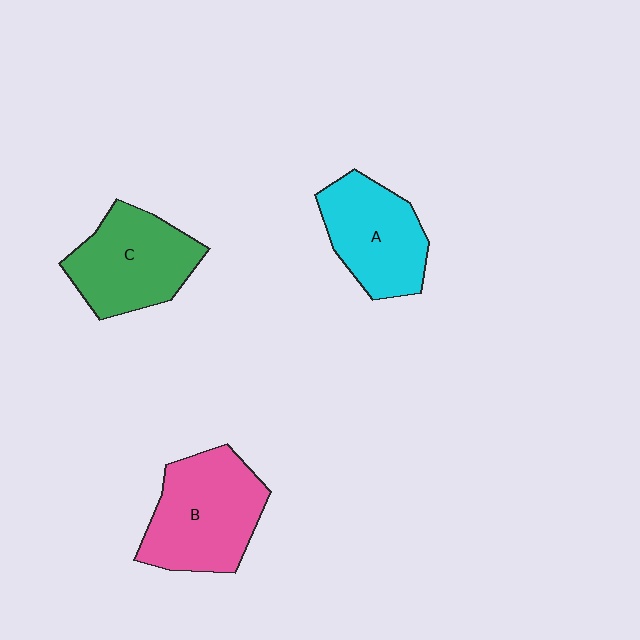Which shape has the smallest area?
Shape A (cyan).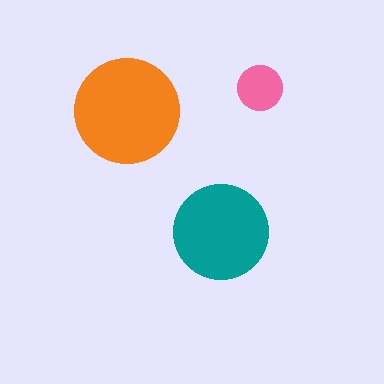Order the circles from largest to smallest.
the orange one, the teal one, the pink one.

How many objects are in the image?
There are 3 objects in the image.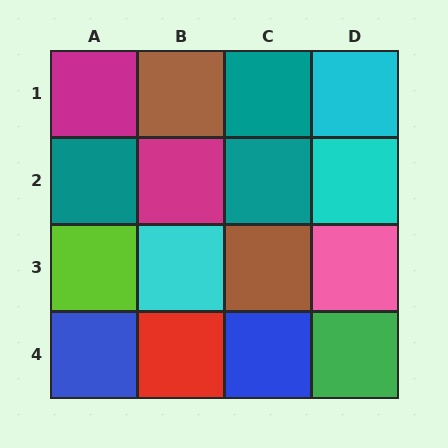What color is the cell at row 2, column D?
Cyan.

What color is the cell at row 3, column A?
Lime.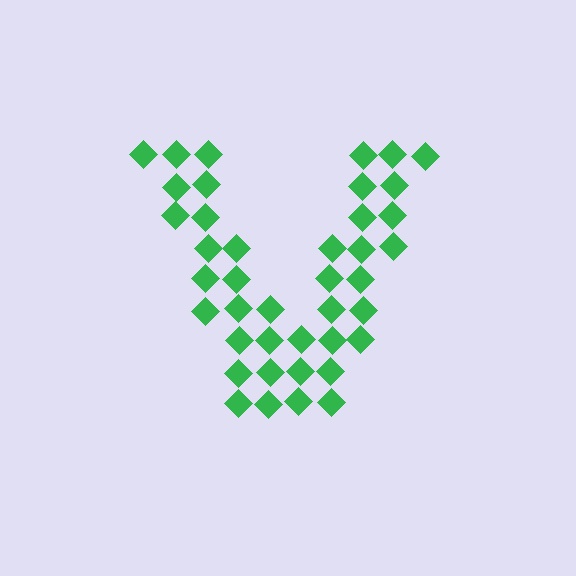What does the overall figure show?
The overall figure shows the letter V.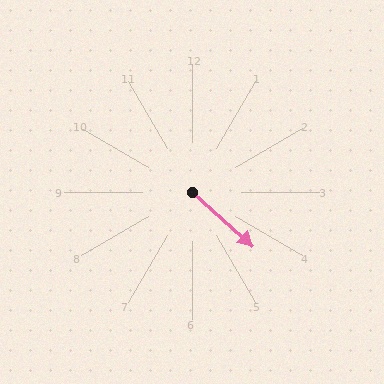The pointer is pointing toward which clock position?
Roughly 4 o'clock.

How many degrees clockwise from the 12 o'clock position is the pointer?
Approximately 132 degrees.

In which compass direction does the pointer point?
Southeast.